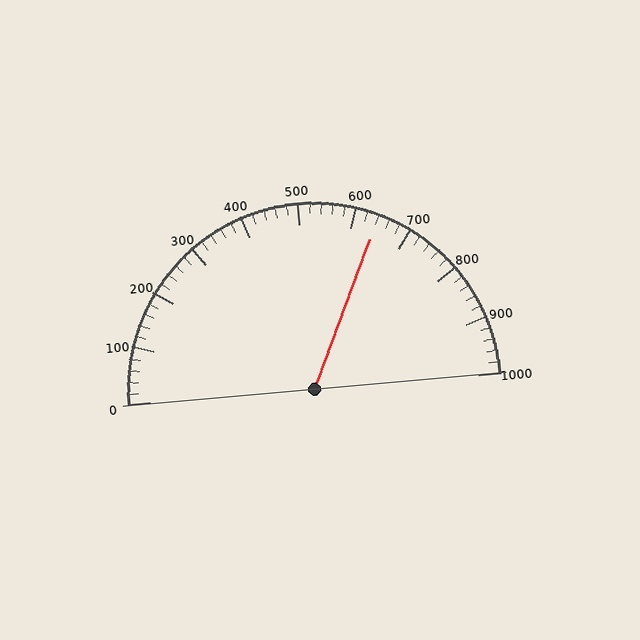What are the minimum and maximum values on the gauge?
The gauge ranges from 0 to 1000.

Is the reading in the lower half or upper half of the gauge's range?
The reading is in the upper half of the range (0 to 1000).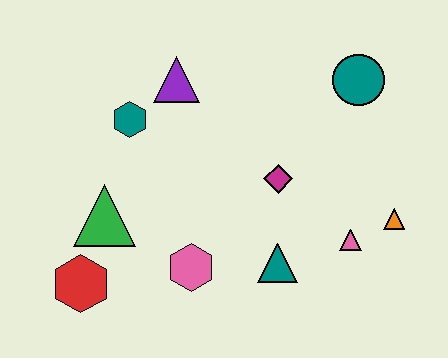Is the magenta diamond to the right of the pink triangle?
No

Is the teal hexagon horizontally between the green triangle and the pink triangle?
Yes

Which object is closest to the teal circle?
The magenta diamond is closest to the teal circle.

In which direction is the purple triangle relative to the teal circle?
The purple triangle is to the left of the teal circle.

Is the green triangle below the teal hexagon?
Yes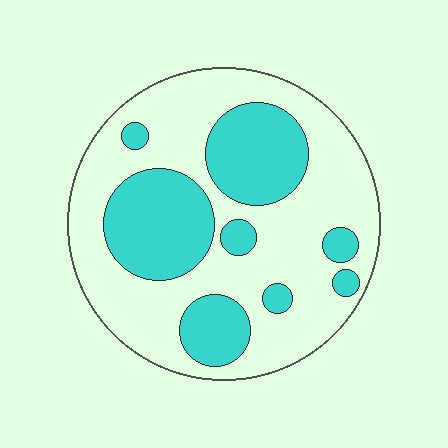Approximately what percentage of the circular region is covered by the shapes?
Approximately 35%.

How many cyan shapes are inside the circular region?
8.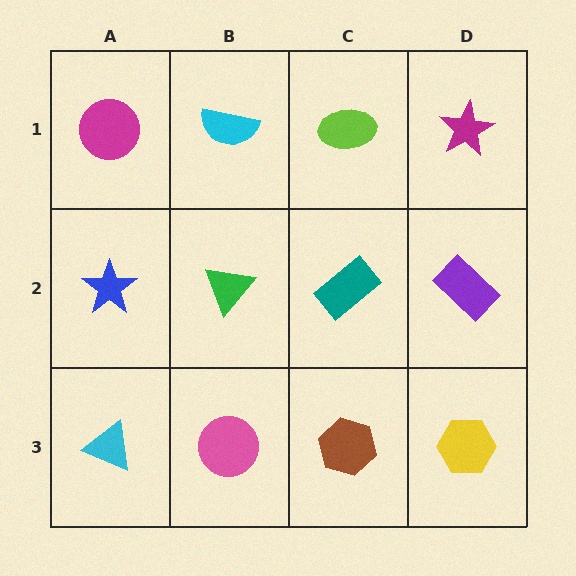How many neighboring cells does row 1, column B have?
3.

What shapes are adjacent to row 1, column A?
A blue star (row 2, column A), a cyan semicircle (row 1, column B).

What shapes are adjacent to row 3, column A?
A blue star (row 2, column A), a pink circle (row 3, column B).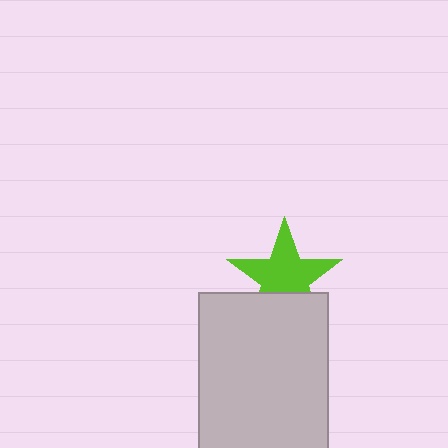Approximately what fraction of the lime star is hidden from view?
Roughly 30% of the lime star is hidden behind the light gray rectangle.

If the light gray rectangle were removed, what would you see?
You would see the complete lime star.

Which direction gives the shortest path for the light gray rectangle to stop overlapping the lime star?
Moving down gives the shortest separation.